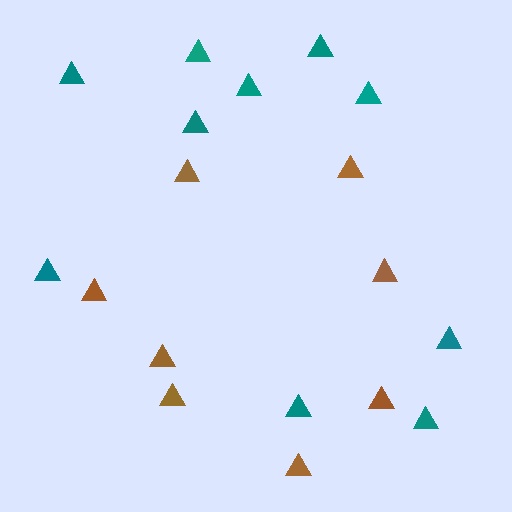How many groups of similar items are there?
There are 2 groups: one group of brown triangles (8) and one group of teal triangles (10).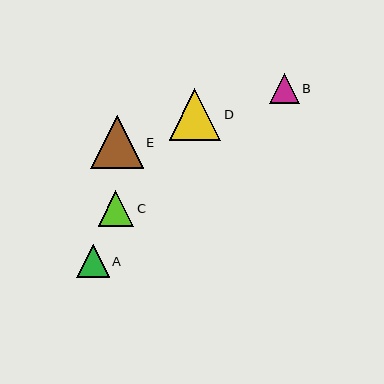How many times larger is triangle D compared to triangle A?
Triangle D is approximately 1.6 times the size of triangle A.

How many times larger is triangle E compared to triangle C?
Triangle E is approximately 1.5 times the size of triangle C.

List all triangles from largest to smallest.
From largest to smallest: E, D, C, A, B.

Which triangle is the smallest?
Triangle B is the smallest with a size of approximately 30 pixels.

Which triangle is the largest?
Triangle E is the largest with a size of approximately 53 pixels.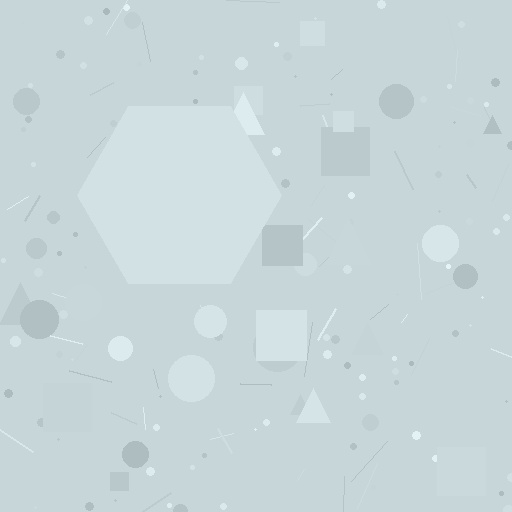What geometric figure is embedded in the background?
A hexagon is embedded in the background.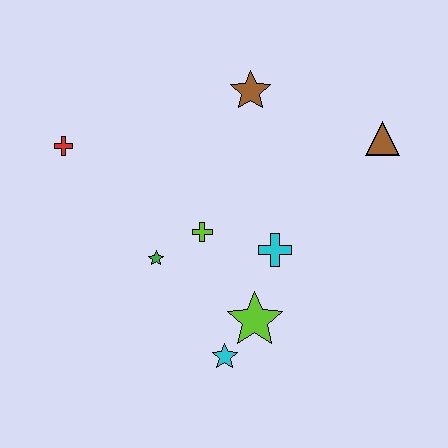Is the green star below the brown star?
Yes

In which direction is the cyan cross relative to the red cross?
The cyan cross is to the right of the red cross.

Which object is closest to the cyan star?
The lime star is closest to the cyan star.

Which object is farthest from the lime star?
The red cross is farthest from the lime star.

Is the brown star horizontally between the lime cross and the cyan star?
No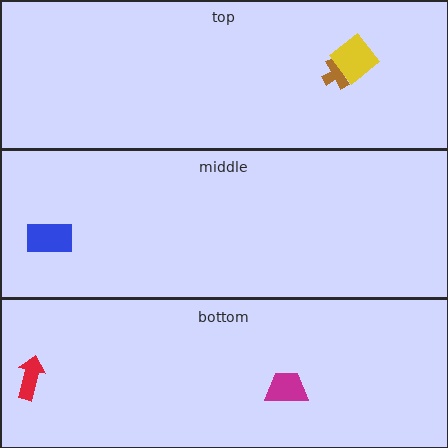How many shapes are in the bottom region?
2.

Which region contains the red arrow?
The bottom region.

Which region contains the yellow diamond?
The top region.